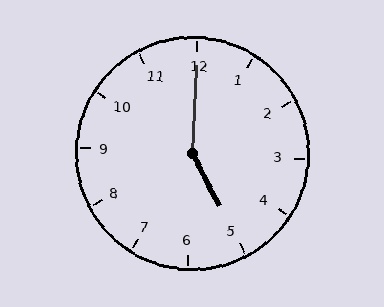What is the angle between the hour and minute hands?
Approximately 150 degrees.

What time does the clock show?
5:00.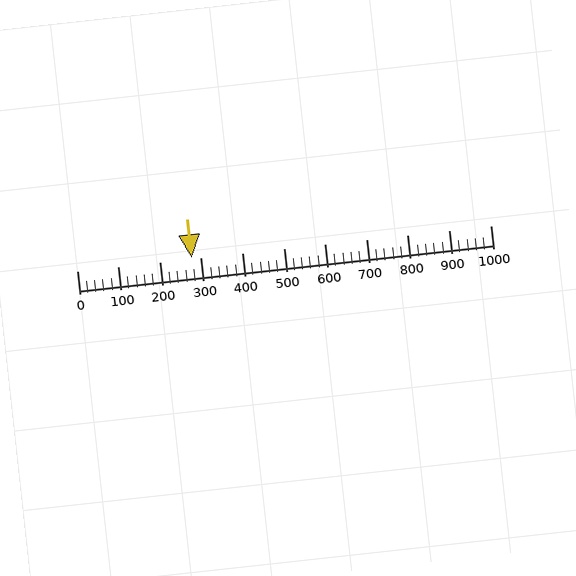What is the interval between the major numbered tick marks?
The major tick marks are spaced 100 units apart.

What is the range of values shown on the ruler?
The ruler shows values from 0 to 1000.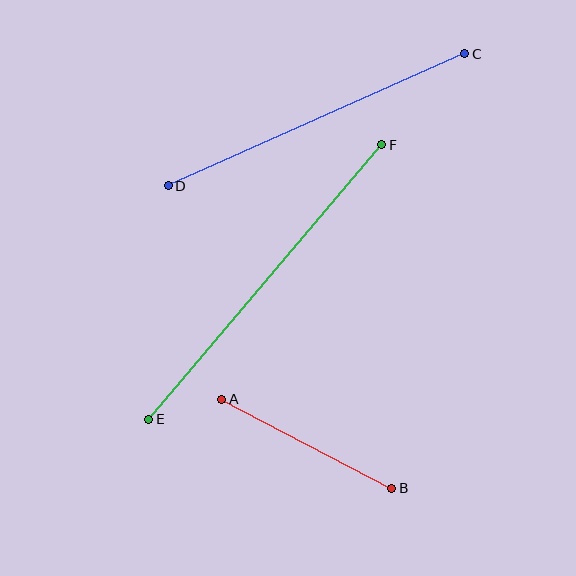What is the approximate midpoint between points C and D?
The midpoint is at approximately (316, 120) pixels.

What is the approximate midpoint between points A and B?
The midpoint is at approximately (307, 444) pixels.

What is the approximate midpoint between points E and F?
The midpoint is at approximately (265, 282) pixels.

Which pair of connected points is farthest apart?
Points E and F are farthest apart.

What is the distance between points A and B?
The distance is approximately 192 pixels.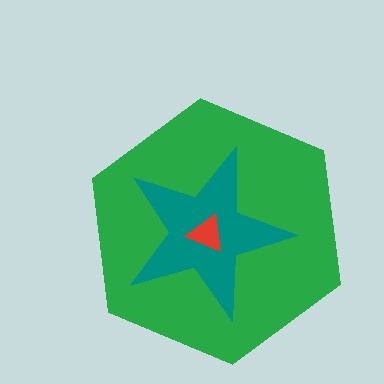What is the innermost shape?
The red triangle.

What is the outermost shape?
The green hexagon.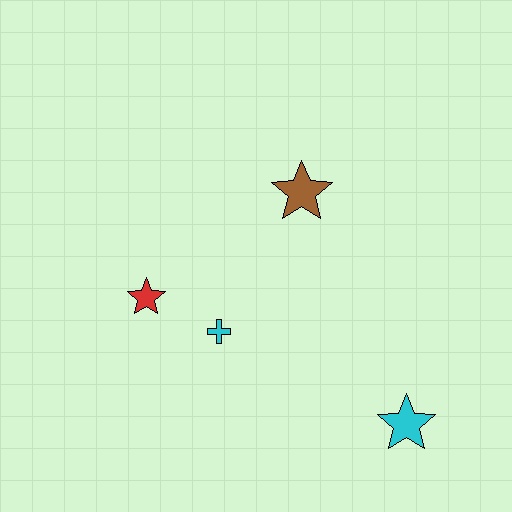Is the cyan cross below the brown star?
Yes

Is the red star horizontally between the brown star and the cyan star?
No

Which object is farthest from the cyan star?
The red star is farthest from the cyan star.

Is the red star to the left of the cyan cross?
Yes